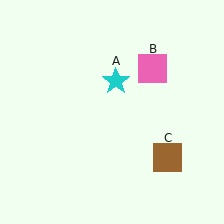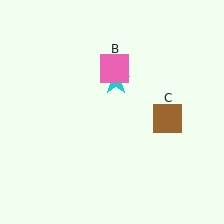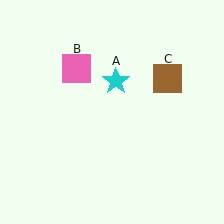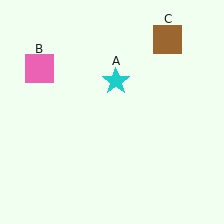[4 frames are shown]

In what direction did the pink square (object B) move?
The pink square (object B) moved left.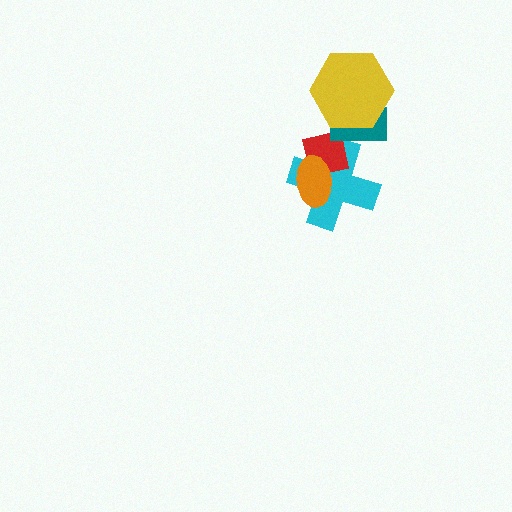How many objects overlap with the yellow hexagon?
1 object overlaps with the yellow hexagon.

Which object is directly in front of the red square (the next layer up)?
The teal rectangle is directly in front of the red square.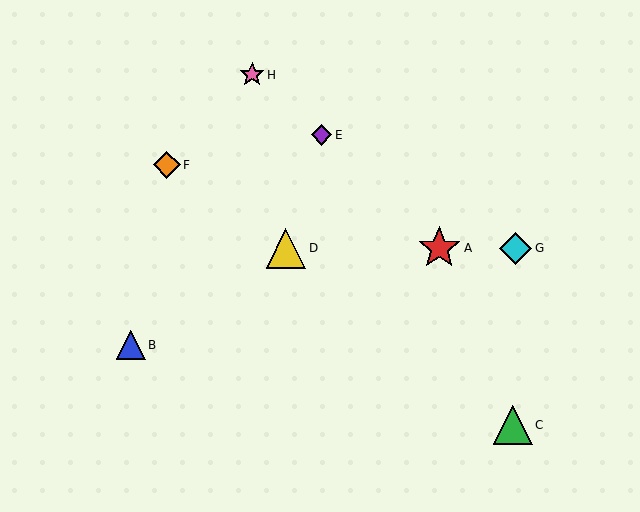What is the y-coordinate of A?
Object A is at y≈248.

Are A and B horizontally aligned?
No, A is at y≈248 and B is at y≈345.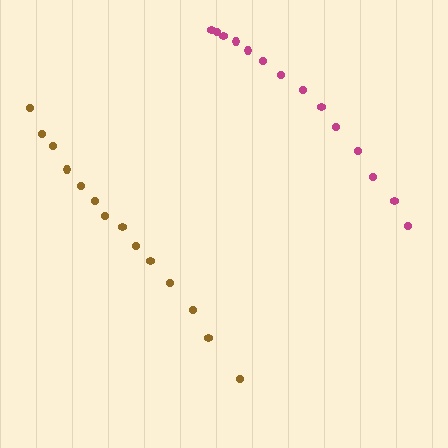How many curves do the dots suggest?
There are 2 distinct paths.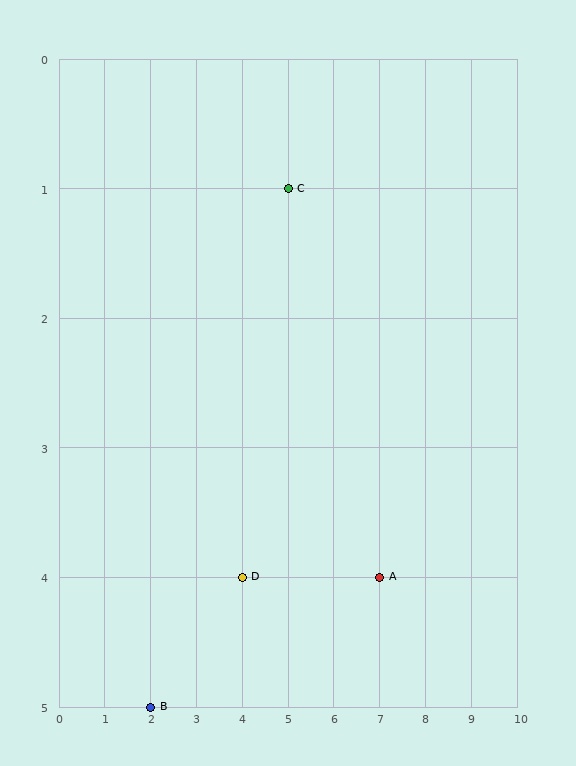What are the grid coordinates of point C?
Point C is at grid coordinates (5, 1).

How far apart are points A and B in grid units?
Points A and B are 5 columns and 1 row apart (about 5.1 grid units diagonally).